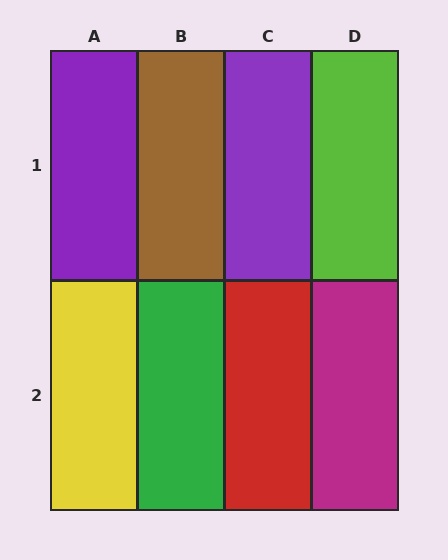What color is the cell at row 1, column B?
Brown.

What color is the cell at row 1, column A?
Purple.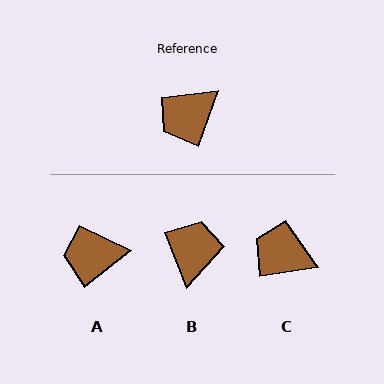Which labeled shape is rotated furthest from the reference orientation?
B, about 139 degrees away.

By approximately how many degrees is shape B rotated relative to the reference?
Approximately 139 degrees clockwise.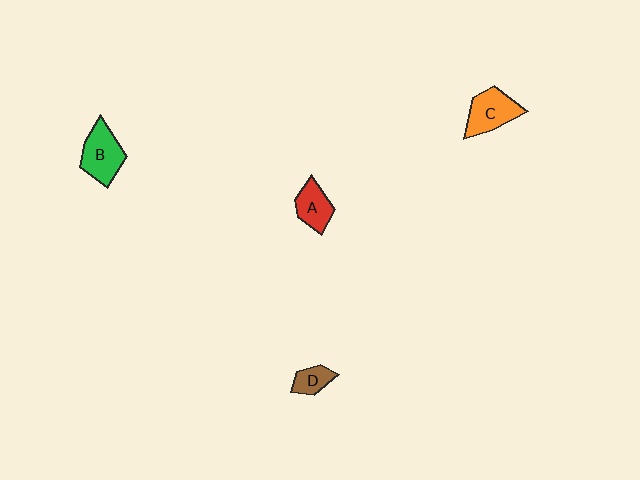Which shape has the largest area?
Shape B (green).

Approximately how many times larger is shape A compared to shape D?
Approximately 1.5 times.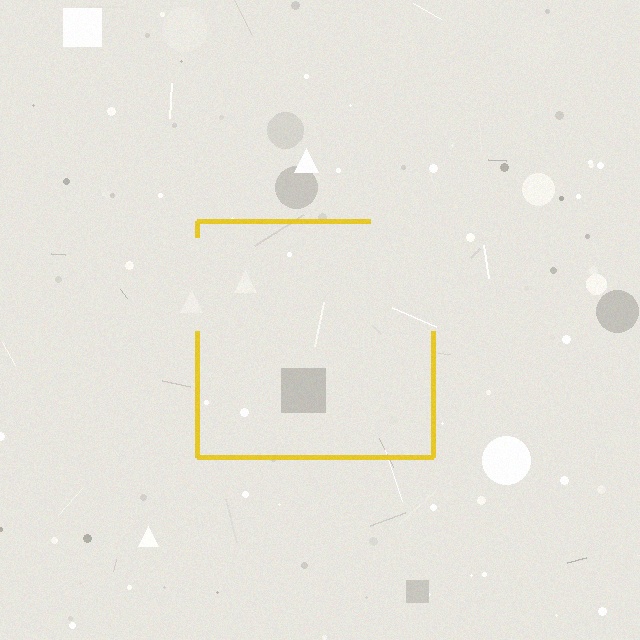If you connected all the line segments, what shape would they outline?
They would outline a square.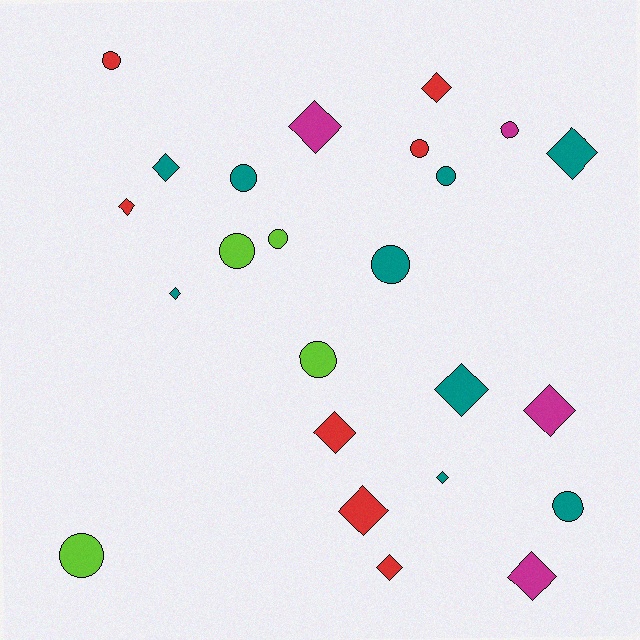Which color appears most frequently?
Teal, with 9 objects.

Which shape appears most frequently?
Diamond, with 13 objects.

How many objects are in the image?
There are 24 objects.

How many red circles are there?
There are 2 red circles.